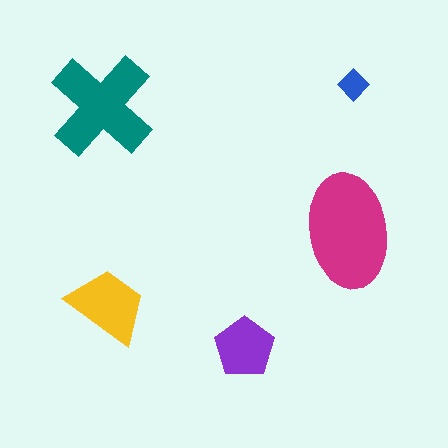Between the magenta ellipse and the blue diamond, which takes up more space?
The magenta ellipse.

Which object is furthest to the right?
The blue diamond is rightmost.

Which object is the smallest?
The blue diamond.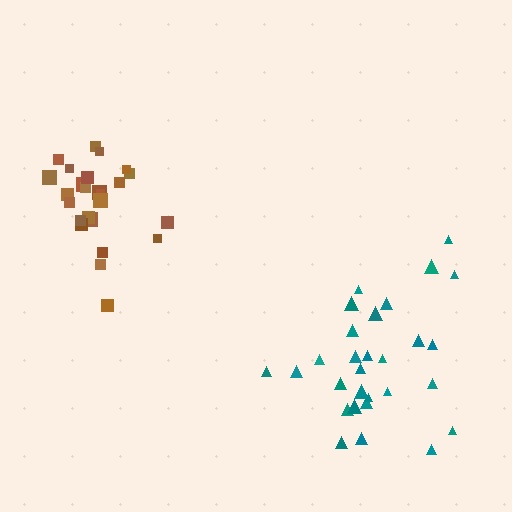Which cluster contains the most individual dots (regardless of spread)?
Teal (29).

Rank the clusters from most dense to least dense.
brown, teal.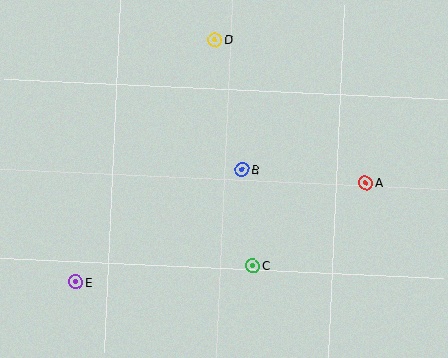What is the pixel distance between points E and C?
The distance between E and C is 178 pixels.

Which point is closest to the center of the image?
Point B at (242, 170) is closest to the center.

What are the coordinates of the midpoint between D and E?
The midpoint between D and E is at (146, 161).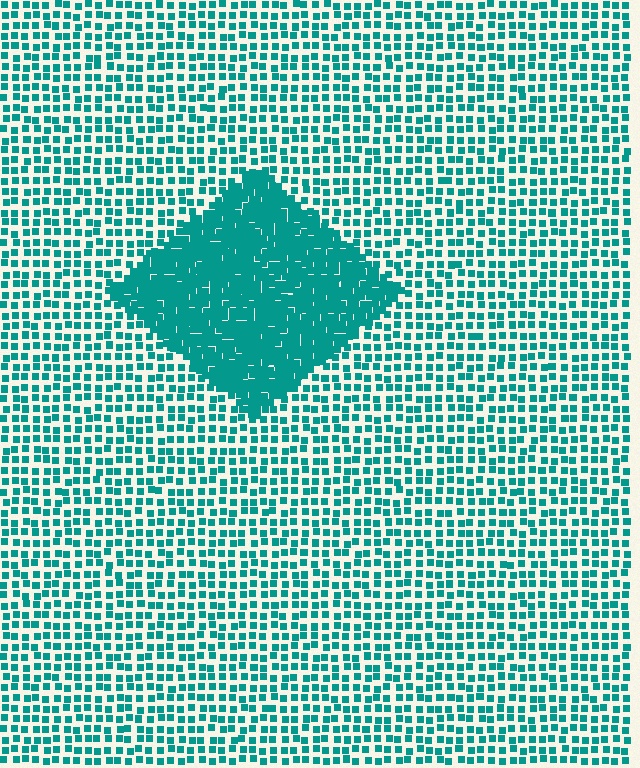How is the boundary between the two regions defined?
The boundary is defined by a change in element density (approximately 2.5x ratio). All elements are the same color, size, and shape.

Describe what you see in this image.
The image contains small teal elements arranged at two different densities. A diamond-shaped region is visible where the elements are more densely packed than the surrounding area.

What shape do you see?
I see a diamond.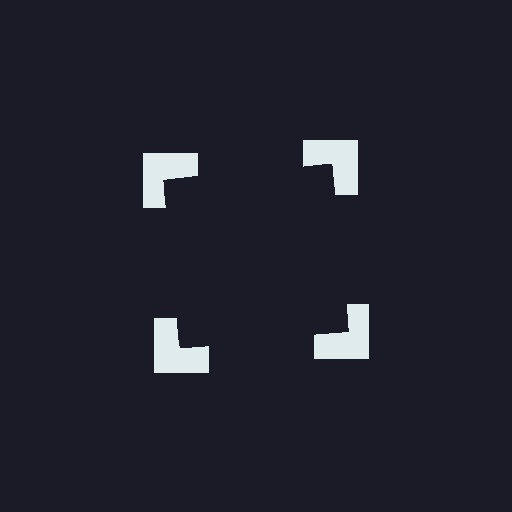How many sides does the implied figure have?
4 sides.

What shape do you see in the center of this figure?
An illusory square — its edges are inferred from the aligned wedge cuts in the notched squares, not physically drawn.